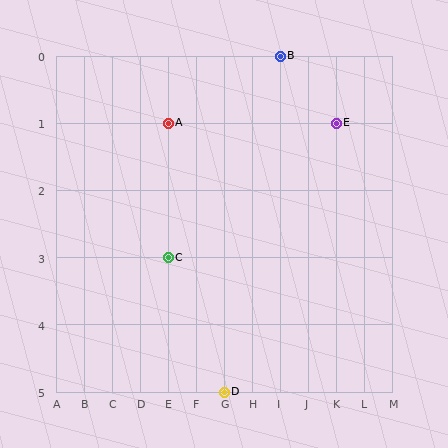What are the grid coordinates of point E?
Point E is at grid coordinates (K, 1).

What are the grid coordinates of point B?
Point B is at grid coordinates (I, 0).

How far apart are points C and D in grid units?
Points C and D are 2 columns and 2 rows apart (about 2.8 grid units diagonally).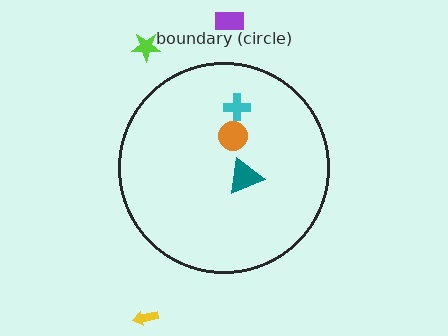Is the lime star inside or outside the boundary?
Outside.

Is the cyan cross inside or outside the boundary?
Inside.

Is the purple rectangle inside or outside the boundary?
Outside.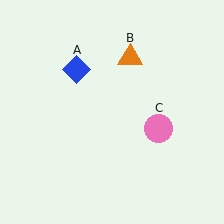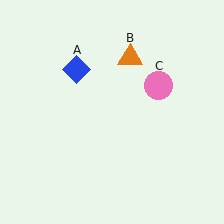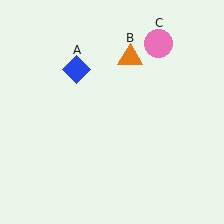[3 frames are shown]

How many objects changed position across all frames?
1 object changed position: pink circle (object C).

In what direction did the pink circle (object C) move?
The pink circle (object C) moved up.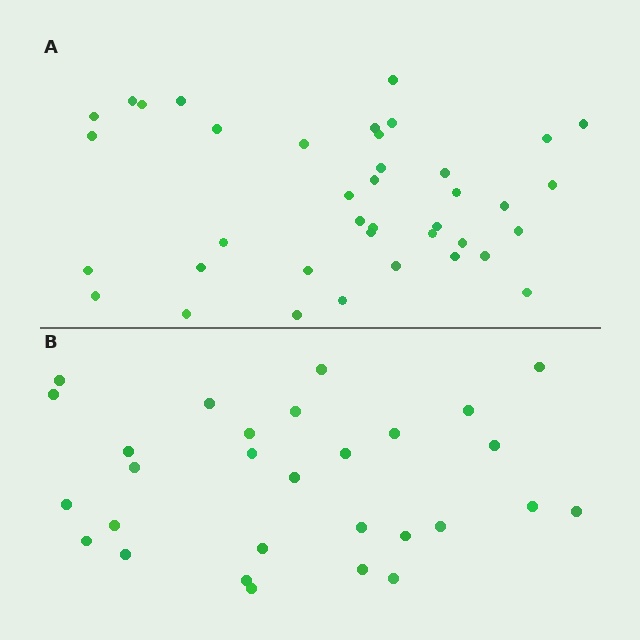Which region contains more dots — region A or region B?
Region A (the top region) has more dots.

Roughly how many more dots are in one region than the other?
Region A has roughly 10 or so more dots than region B.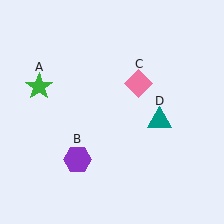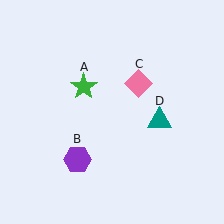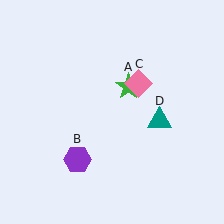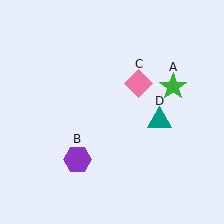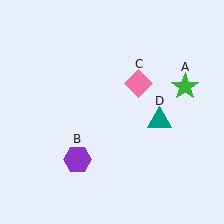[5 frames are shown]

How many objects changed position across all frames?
1 object changed position: green star (object A).